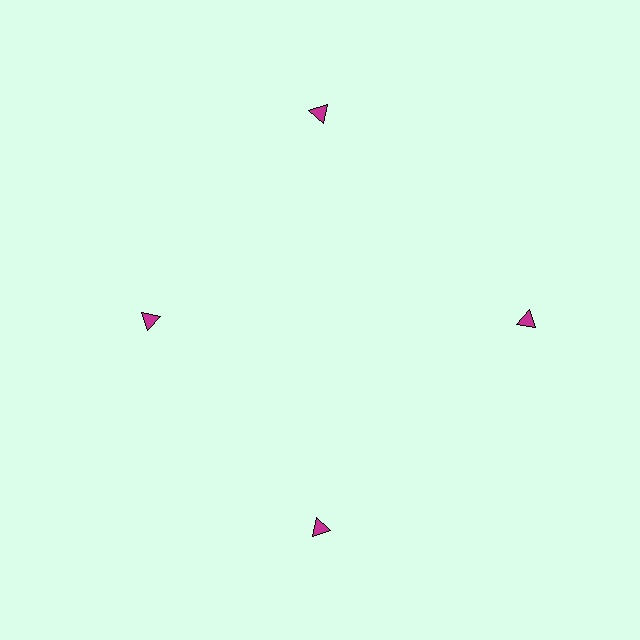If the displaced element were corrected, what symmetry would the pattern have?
It would have 4-fold rotational symmetry — the pattern would map onto itself every 90 degrees.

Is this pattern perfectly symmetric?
No. The 4 magenta triangles are arranged in a ring, but one element near the 9 o'clock position is pulled inward toward the center, breaking the 4-fold rotational symmetry.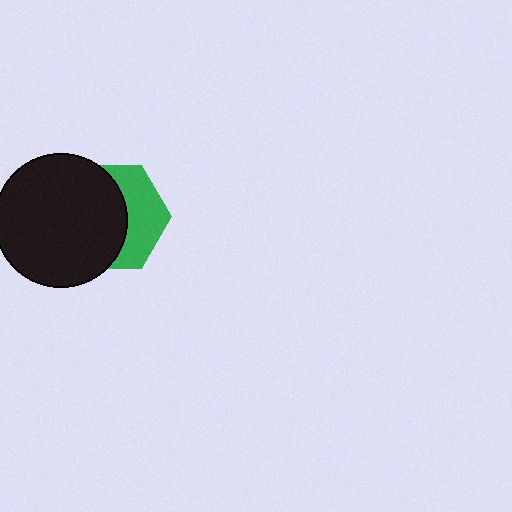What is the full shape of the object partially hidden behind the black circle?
The partially hidden object is a green hexagon.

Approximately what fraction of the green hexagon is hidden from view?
Roughly 59% of the green hexagon is hidden behind the black circle.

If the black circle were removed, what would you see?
You would see the complete green hexagon.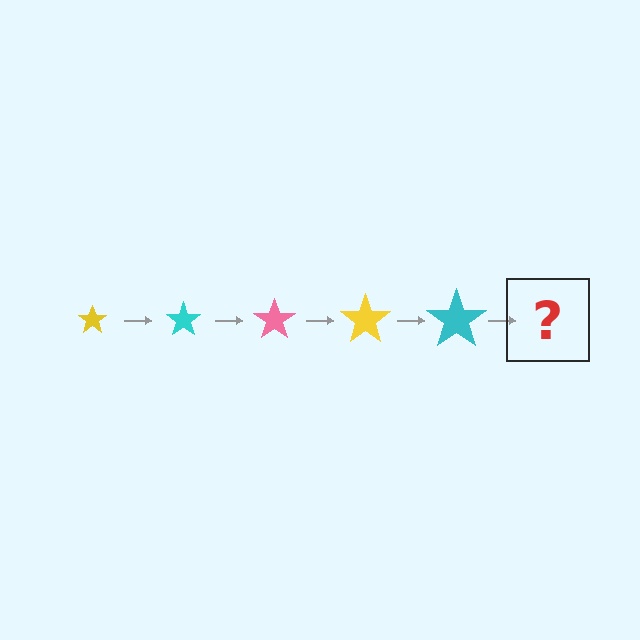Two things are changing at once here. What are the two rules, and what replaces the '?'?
The two rules are that the star grows larger each step and the color cycles through yellow, cyan, and pink. The '?' should be a pink star, larger than the previous one.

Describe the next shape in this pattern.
It should be a pink star, larger than the previous one.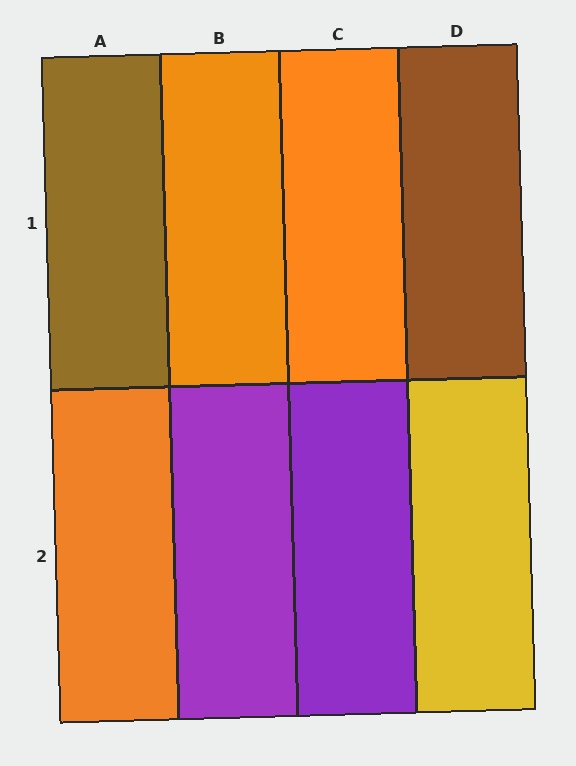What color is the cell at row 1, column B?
Orange.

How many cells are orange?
3 cells are orange.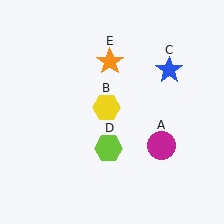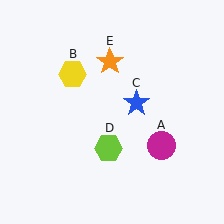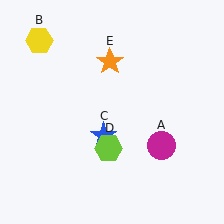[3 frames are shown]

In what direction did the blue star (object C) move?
The blue star (object C) moved down and to the left.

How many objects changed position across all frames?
2 objects changed position: yellow hexagon (object B), blue star (object C).